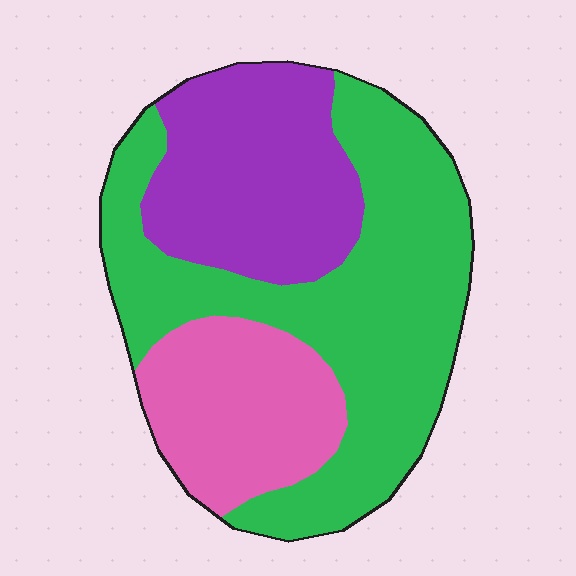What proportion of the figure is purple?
Purple covers around 30% of the figure.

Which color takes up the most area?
Green, at roughly 50%.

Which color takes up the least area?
Pink, at roughly 20%.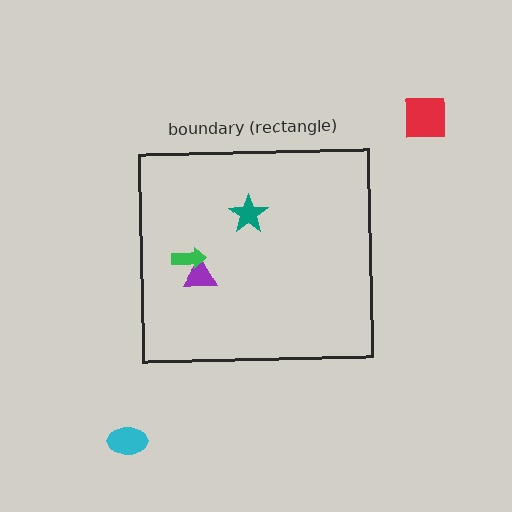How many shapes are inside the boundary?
3 inside, 2 outside.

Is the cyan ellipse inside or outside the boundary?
Outside.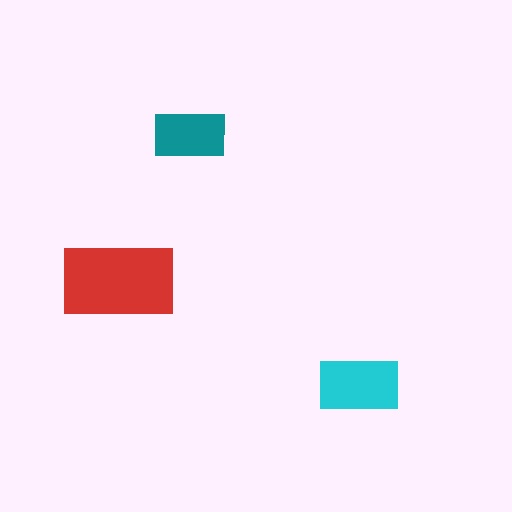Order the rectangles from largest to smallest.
the red one, the cyan one, the teal one.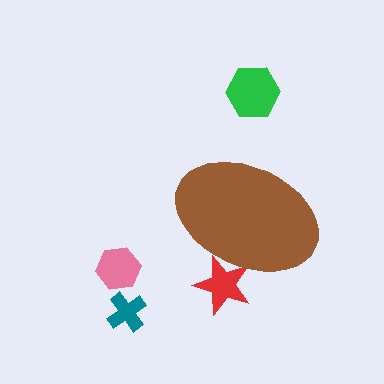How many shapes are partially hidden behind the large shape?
1 shape is partially hidden.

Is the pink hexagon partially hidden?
No, the pink hexagon is fully visible.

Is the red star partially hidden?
Yes, the red star is partially hidden behind the brown ellipse.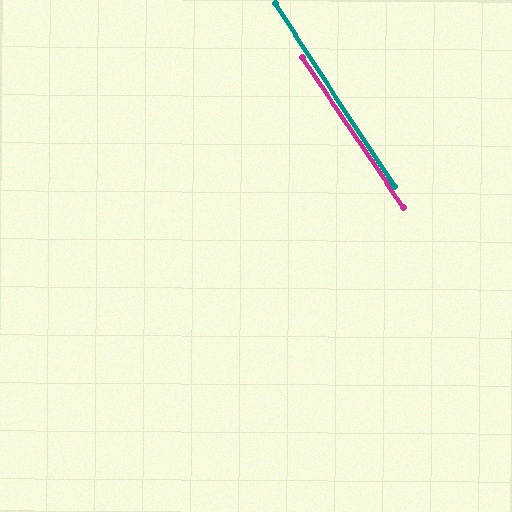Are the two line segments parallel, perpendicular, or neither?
Parallel — their directions differ by only 0.6°.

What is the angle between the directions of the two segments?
Approximately 1 degree.